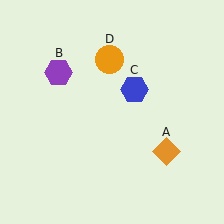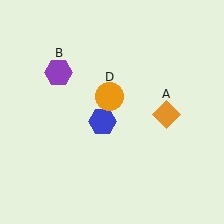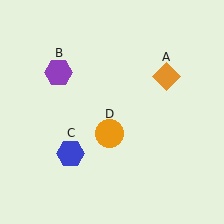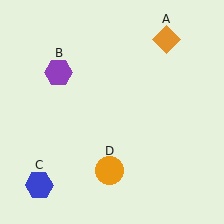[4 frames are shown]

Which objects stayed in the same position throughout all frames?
Purple hexagon (object B) remained stationary.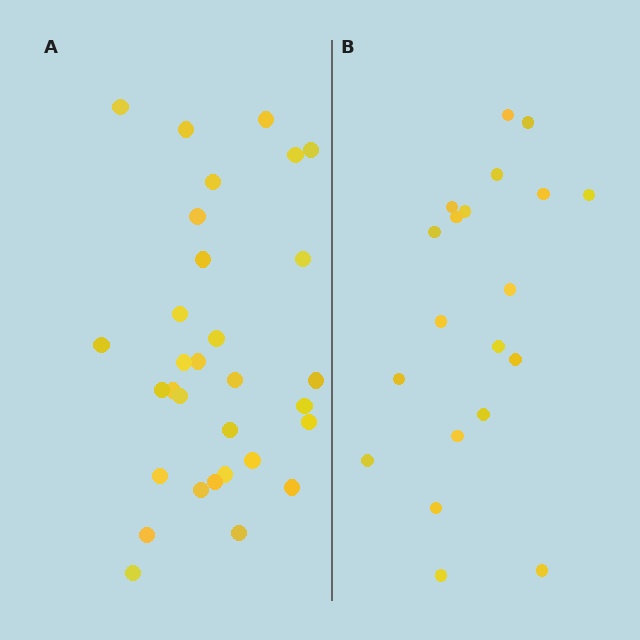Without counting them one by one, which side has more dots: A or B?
Region A (the left region) has more dots.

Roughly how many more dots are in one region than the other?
Region A has roughly 12 or so more dots than region B.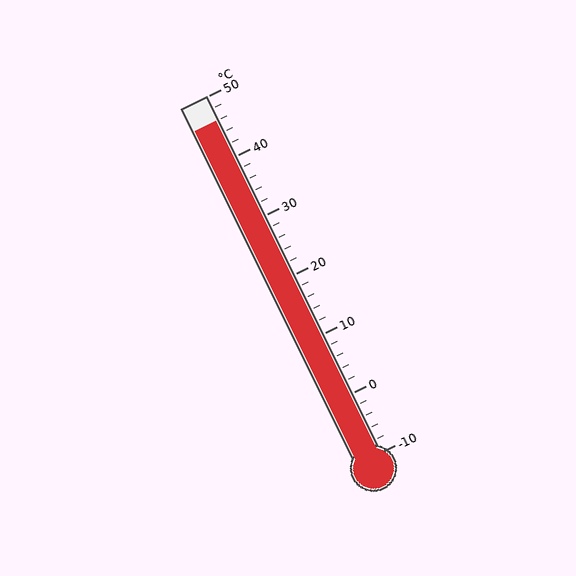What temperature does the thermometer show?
The thermometer shows approximately 46°C.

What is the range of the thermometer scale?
The thermometer scale ranges from -10°C to 50°C.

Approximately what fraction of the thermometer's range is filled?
The thermometer is filled to approximately 95% of its range.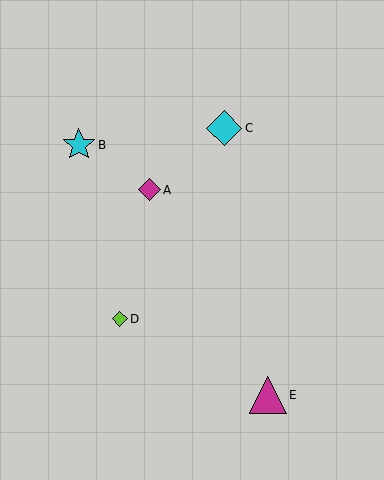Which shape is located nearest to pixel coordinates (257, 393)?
The magenta triangle (labeled E) at (268, 395) is nearest to that location.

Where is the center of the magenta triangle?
The center of the magenta triangle is at (268, 395).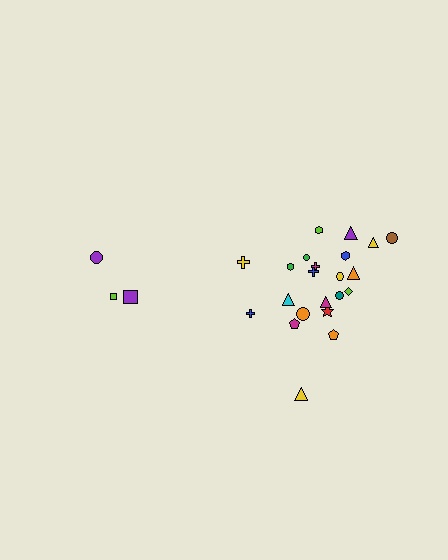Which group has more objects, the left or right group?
The right group.